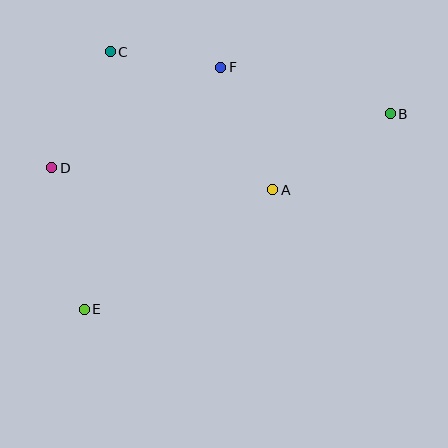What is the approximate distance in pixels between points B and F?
The distance between B and F is approximately 176 pixels.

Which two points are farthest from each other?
Points B and E are farthest from each other.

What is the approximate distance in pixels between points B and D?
The distance between B and D is approximately 343 pixels.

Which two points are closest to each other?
Points C and F are closest to each other.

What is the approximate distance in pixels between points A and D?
The distance between A and D is approximately 222 pixels.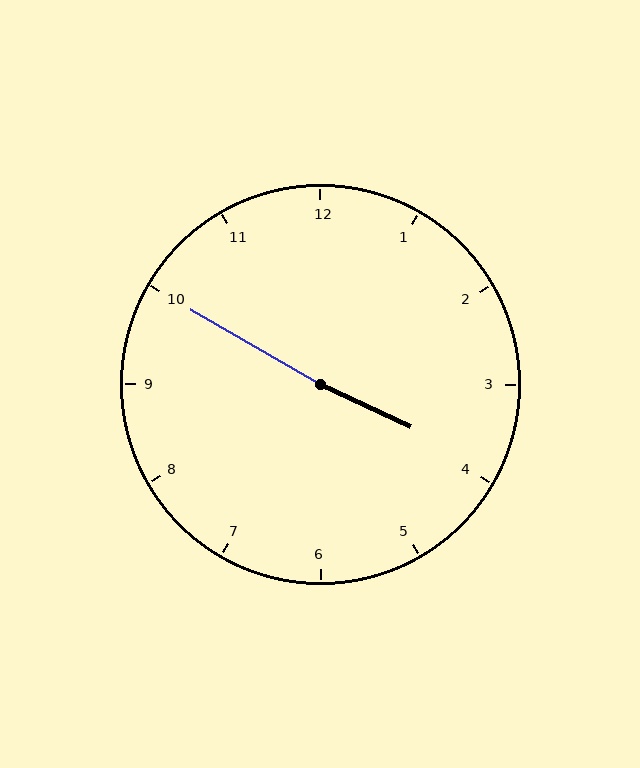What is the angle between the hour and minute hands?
Approximately 175 degrees.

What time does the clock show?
3:50.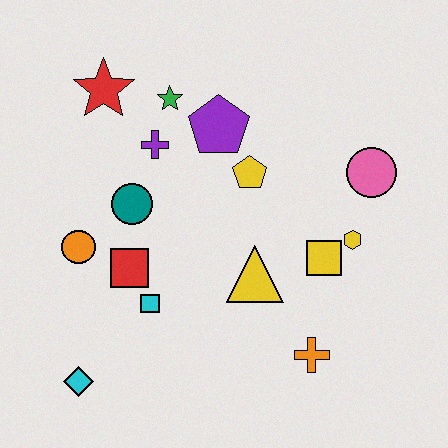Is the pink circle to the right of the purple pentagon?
Yes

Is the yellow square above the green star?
No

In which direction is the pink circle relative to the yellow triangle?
The pink circle is to the right of the yellow triangle.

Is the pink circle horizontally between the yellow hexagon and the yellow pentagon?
No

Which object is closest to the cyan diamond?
The cyan square is closest to the cyan diamond.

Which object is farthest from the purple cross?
The orange cross is farthest from the purple cross.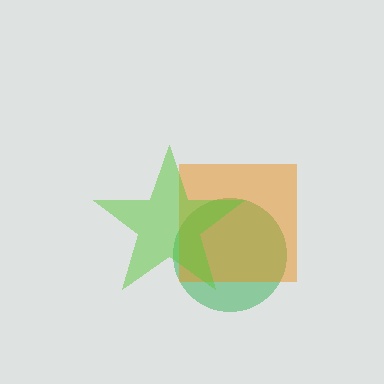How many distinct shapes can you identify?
There are 3 distinct shapes: a green circle, an orange square, a lime star.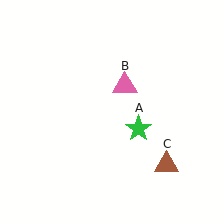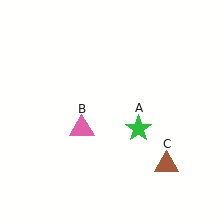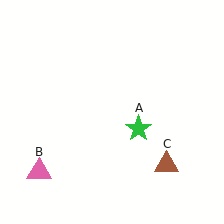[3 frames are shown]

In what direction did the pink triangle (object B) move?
The pink triangle (object B) moved down and to the left.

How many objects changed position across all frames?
1 object changed position: pink triangle (object B).